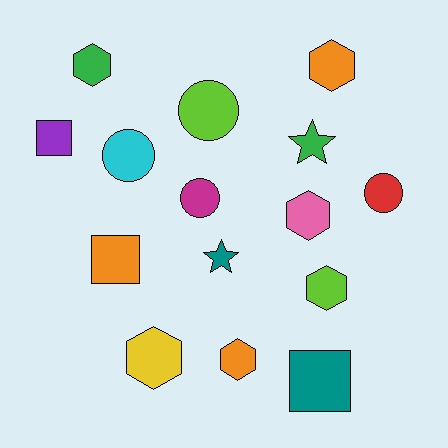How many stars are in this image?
There are 2 stars.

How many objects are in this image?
There are 15 objects.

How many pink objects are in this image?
There is 1 pink object.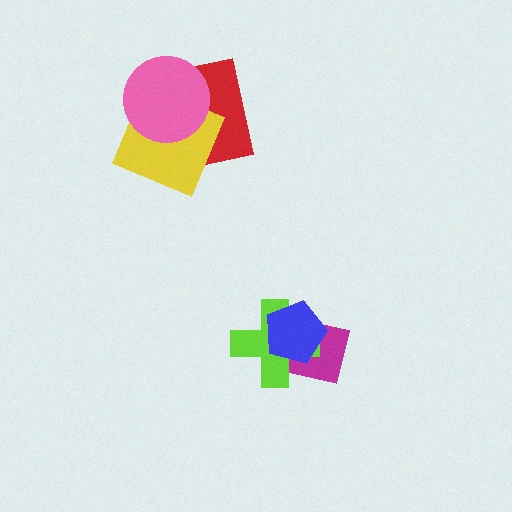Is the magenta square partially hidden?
Yes, it is partially covered by another shape.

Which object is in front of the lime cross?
The blue pentagon is in front of the lime cross.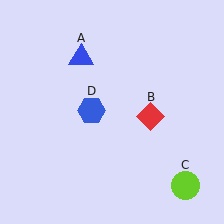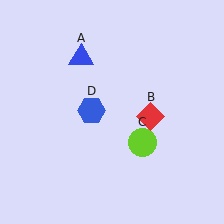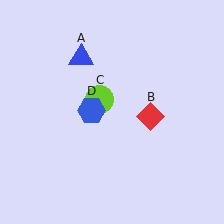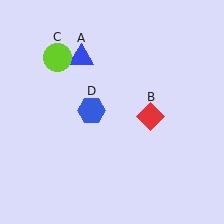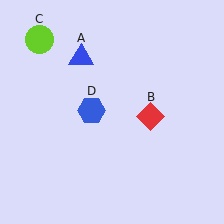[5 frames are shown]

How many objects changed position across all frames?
1 object changed position: lime circle (object C).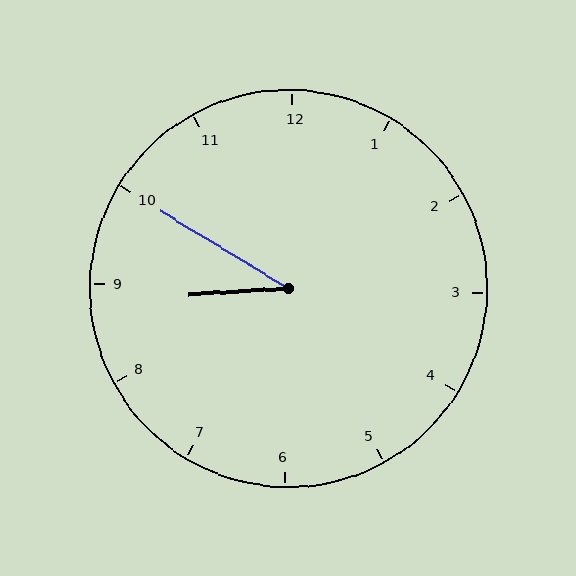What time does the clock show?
8:50.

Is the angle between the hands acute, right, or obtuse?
It is acute.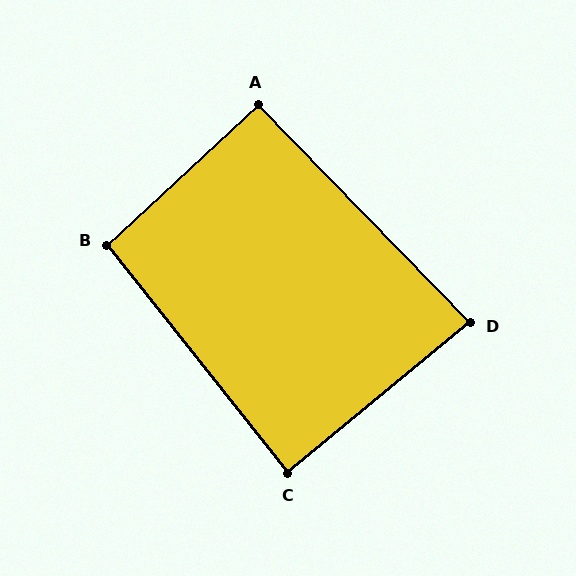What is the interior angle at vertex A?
Approximately 91 degrees (approximately right).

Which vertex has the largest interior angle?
B, at approximately 95 degrees.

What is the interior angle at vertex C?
Approximately 89 degrees (approximately right).